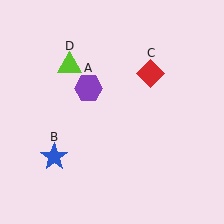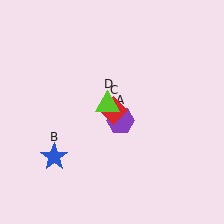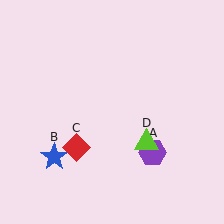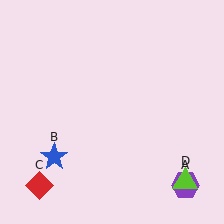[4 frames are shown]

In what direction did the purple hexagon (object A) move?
The purple hexagon (object A) moved down and to the right.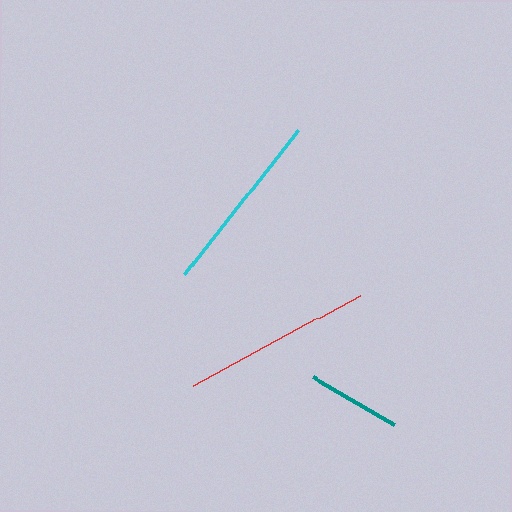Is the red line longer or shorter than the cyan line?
The red line is longer than the cyan line.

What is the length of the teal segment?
The teal segment is approximately 93 pixels long.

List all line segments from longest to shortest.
From longest to shortest: red, cyan, teal.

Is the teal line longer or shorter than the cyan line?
The cyan line is longer than the teal line.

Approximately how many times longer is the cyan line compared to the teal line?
The cyan line is approximately 2.0 times the length of the teal line.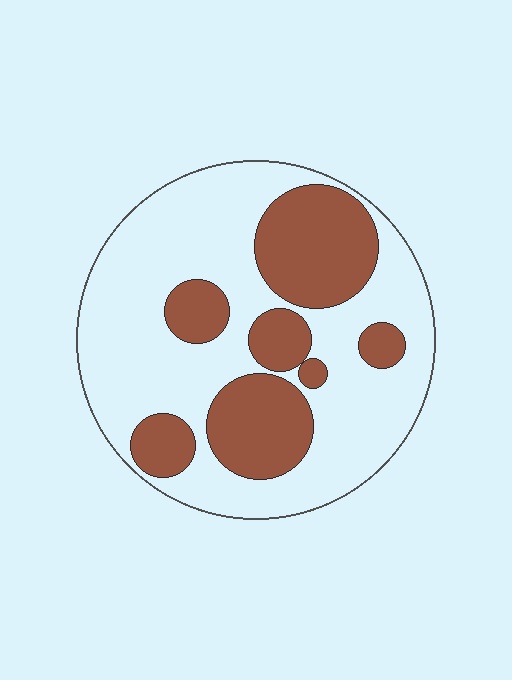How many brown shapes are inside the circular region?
7.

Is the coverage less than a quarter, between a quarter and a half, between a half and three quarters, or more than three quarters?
Between a quarter and a half.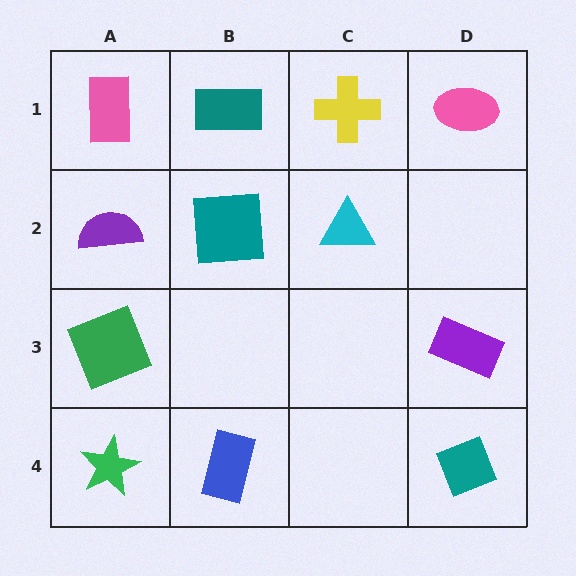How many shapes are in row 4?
3 shapes.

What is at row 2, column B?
A teal square.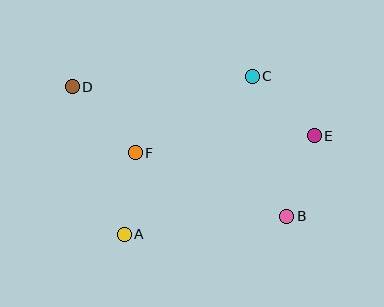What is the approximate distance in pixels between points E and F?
The distance between E and F is approximately 180 pixels.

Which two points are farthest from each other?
Points B and D are farthest from each other.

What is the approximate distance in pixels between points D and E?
The distance between D and E is approximately 247 pixels.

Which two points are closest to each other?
Points A and F are closest to each other.